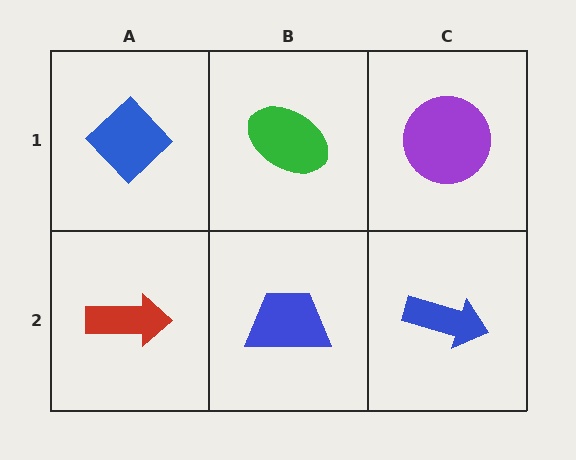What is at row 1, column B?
A green ellipse.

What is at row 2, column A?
A red arrow.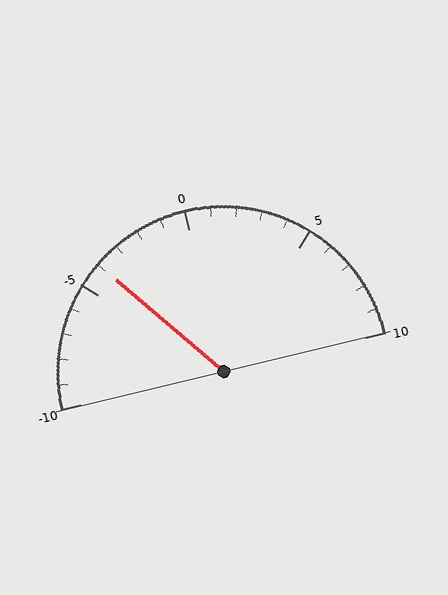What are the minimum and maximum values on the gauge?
The gauge ranges from -10 to 10.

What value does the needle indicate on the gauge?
The needle indicates approximately -4.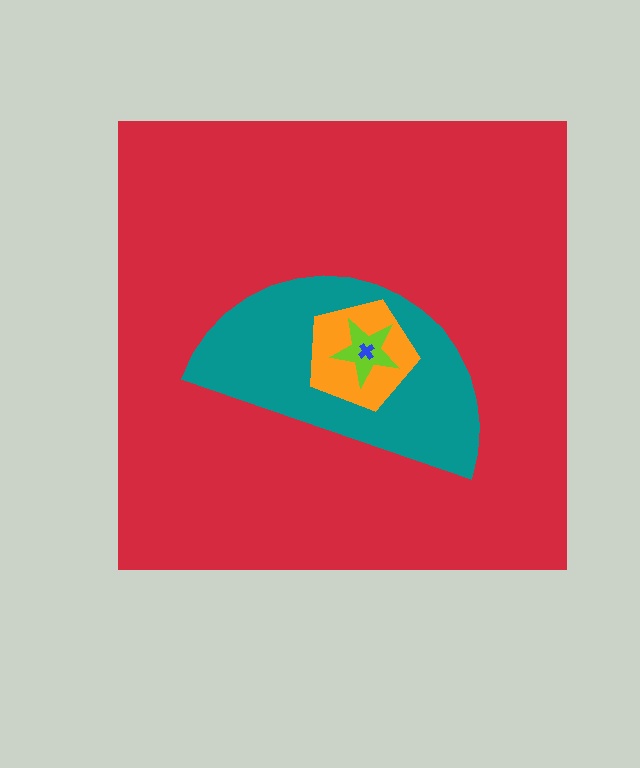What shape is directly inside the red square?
The teal semicircle.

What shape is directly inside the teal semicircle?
The orange pentagon.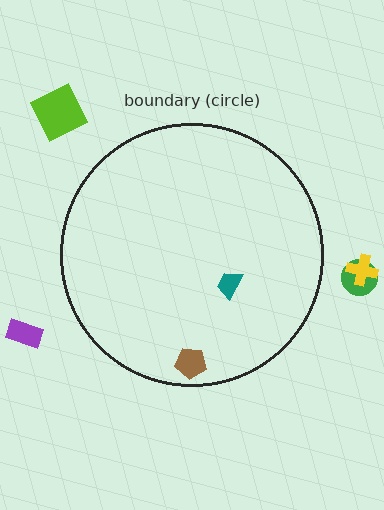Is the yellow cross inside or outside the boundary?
Outside.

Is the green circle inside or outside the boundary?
Outside.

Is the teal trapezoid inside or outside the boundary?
Inside.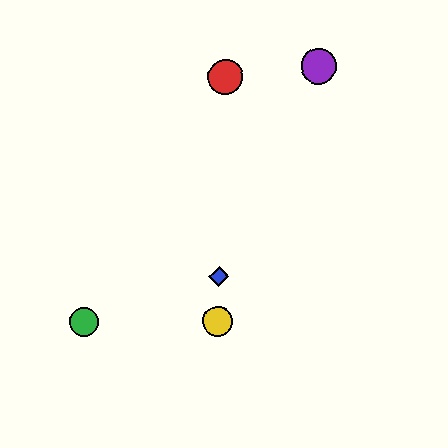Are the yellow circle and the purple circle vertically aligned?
No, the yellow circle is at x≈218 and the purple circle is at x≈319.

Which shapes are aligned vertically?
The red circle, the blue diamond, the yellow circle are aligned vertically.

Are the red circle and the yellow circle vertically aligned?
Yes, both are at x≈225.